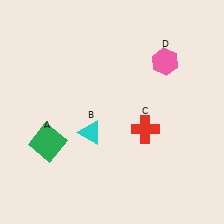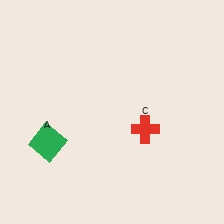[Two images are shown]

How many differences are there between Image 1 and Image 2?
There are 2 differences between the two images.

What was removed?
The cyan triangle (B), the pink hexagon (D) were removed in Image 2.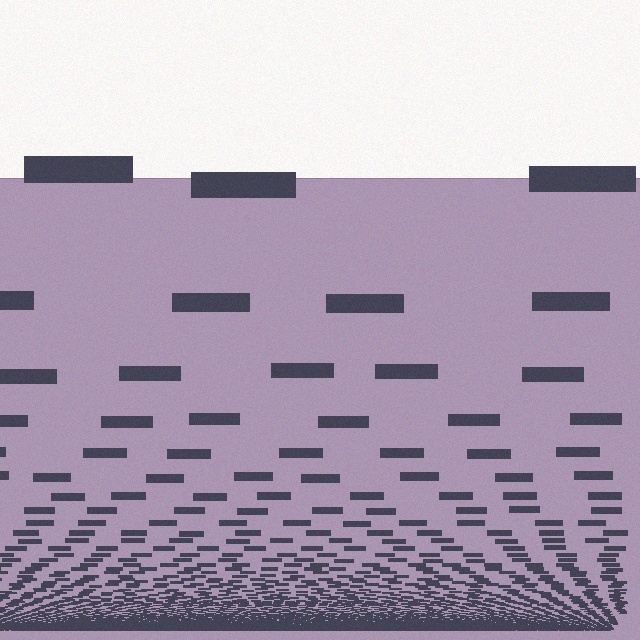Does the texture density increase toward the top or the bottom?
Density increases toward the bottom.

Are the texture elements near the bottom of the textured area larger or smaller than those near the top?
Smaller. The gradient is inverted — elements near the bottom are smaller and denser.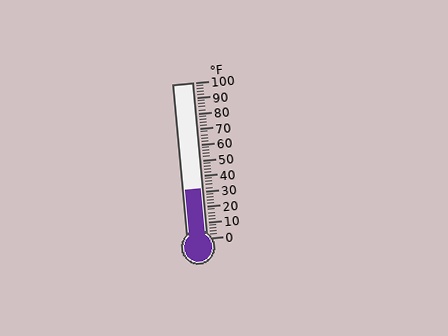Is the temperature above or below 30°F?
The temperature is above 30°F.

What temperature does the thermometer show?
The thermometer shows approximately 32°F.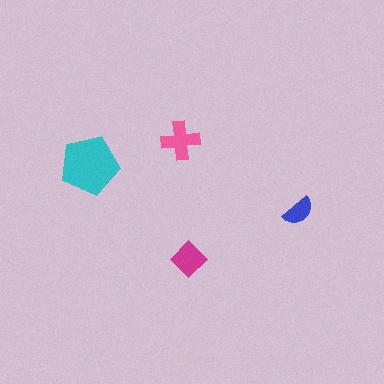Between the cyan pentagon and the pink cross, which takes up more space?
The cyan pentagon.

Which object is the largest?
The cyan pentagon.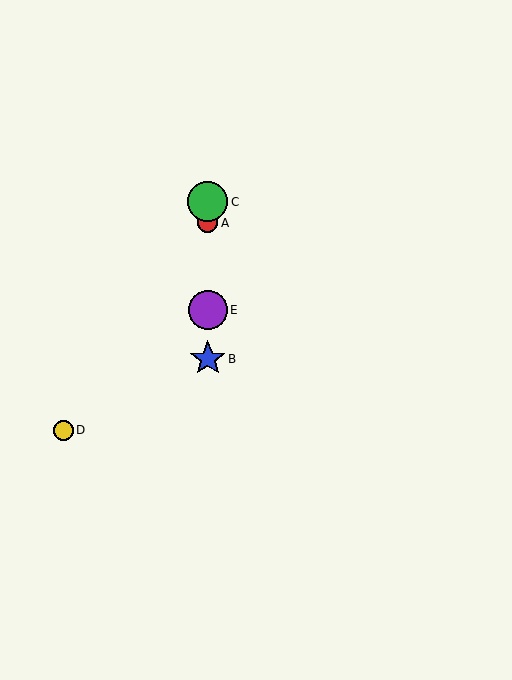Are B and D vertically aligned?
No, B is at x≈208 and D is at x≈63.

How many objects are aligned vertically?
4 objects (A, B, C, E) are aligned vertically.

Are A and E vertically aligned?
Yes, both are at x≈208.